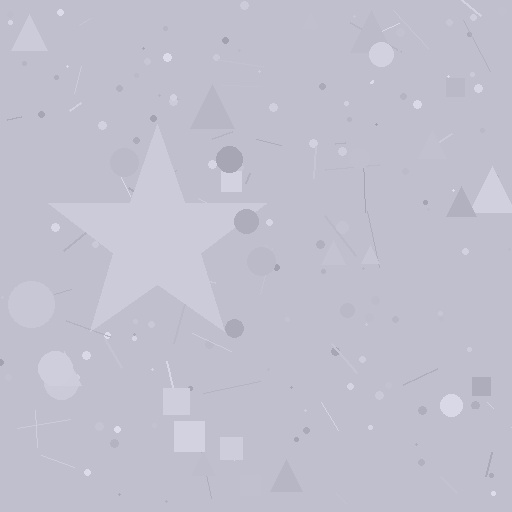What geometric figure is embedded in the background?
A star is embedded in the background.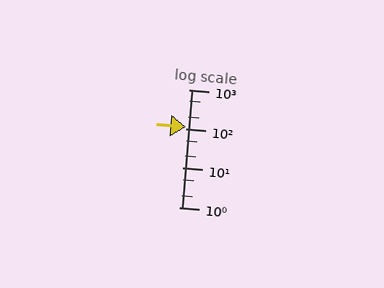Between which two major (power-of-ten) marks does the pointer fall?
The pointer is between 100 and 1000.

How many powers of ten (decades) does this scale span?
The scale spans 3 decades, from 1 to 1000.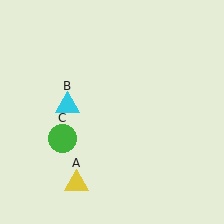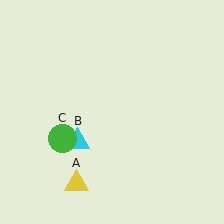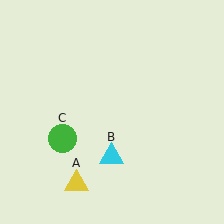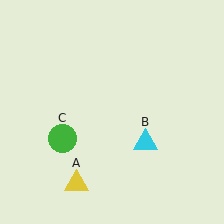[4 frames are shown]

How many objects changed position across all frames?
1 object changed position: cyan triangle (object B).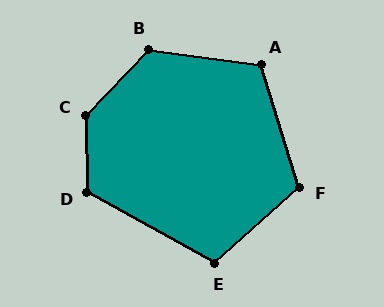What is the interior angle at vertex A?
Approximately 115 degrees (obtuse).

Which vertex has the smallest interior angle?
E, at approximately 109 degrees.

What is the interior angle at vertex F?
Approximately 115 degrees (obtuse).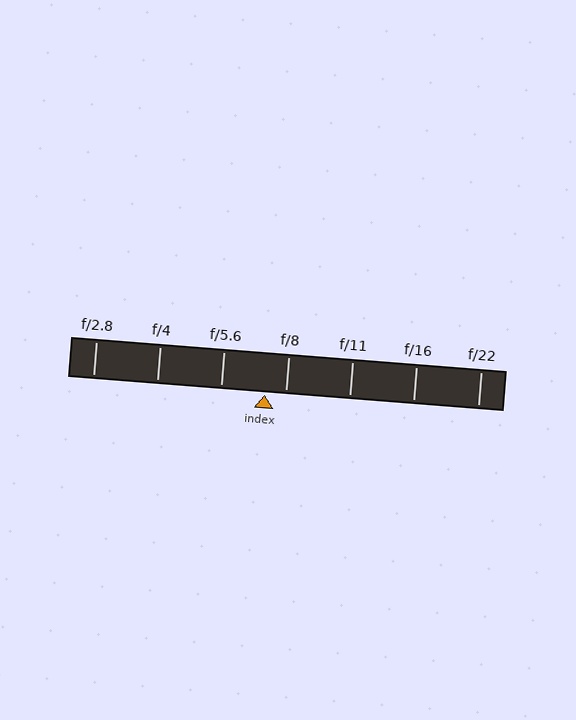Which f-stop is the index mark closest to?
The index mark is closest to f/8.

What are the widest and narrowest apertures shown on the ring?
The widest aperture shown is f/2.8 and the narrowest is f/22.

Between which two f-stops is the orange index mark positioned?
The index mark is between f/5.6 and f/8.